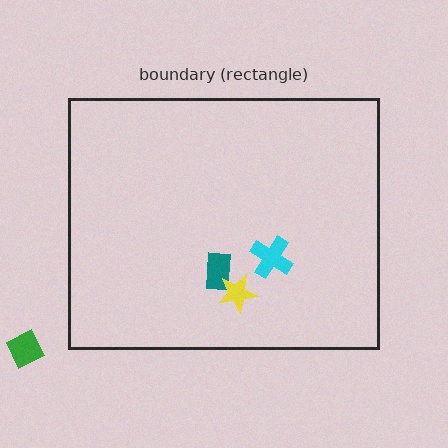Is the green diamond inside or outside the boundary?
Outside.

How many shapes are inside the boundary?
3 inside, 1 outside.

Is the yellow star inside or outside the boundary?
Inside.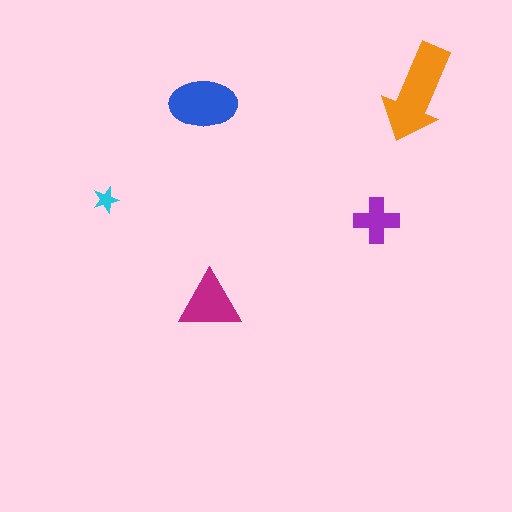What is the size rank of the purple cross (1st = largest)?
4th.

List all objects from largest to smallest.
The orange arrow, the blue ellipse, the magenta triangle, the purple cross, the cyan star.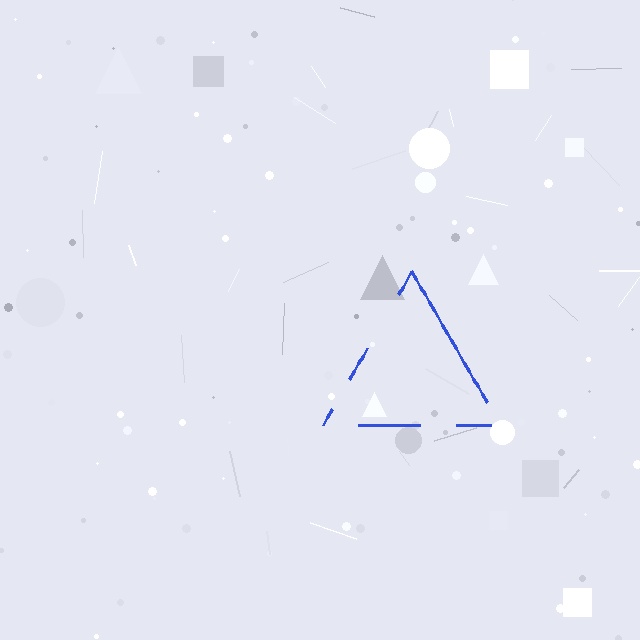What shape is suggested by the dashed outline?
The dashed outline suggests a triangle.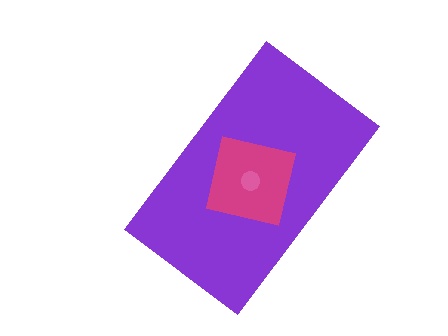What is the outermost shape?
The purple rectangle.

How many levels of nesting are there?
3.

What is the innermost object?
The pink circle.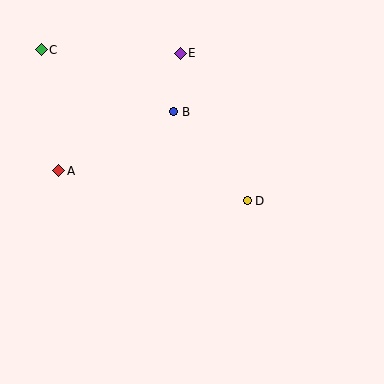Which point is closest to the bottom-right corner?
Point D is closest to the bottom-right corner.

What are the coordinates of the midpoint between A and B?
The midpoint between A and B is at (116, 141).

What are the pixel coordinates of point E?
Point E is at (180, 53).